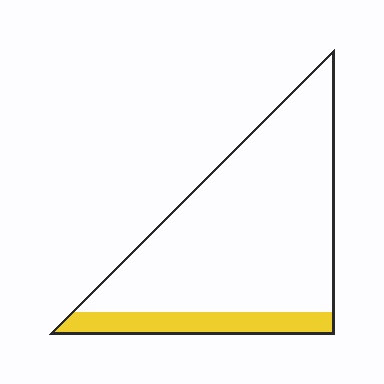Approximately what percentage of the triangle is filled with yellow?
Approximately 15%.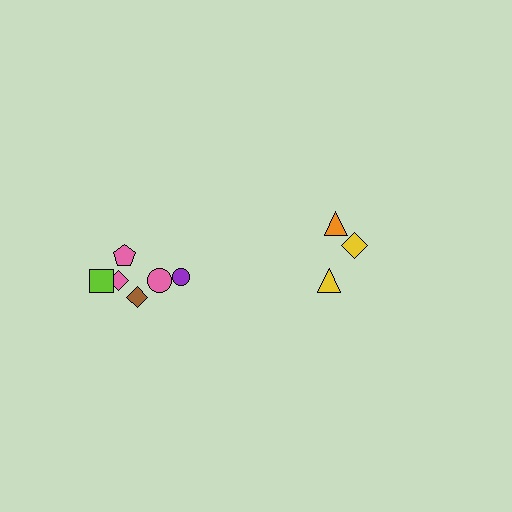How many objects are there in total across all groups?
There are 9 objects.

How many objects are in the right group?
There are 3 objects.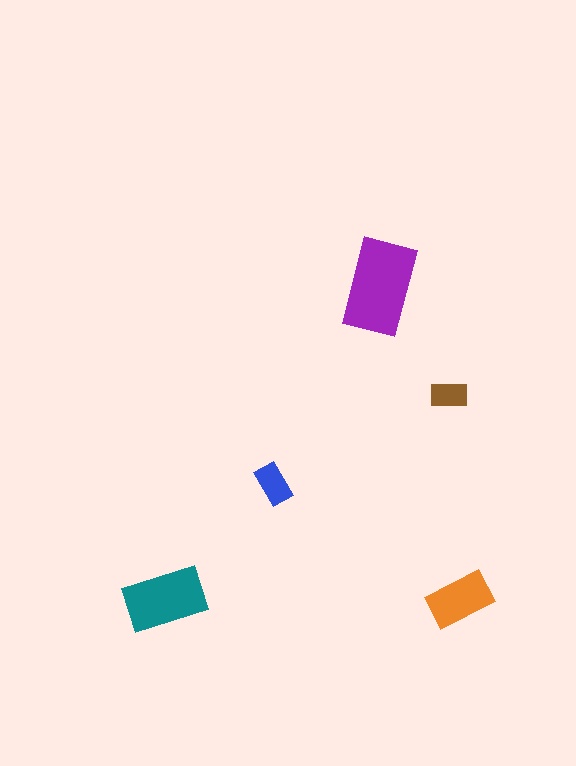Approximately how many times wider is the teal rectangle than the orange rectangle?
About 1.5 times wider.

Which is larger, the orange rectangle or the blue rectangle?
The orange one.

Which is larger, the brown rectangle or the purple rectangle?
The purple one.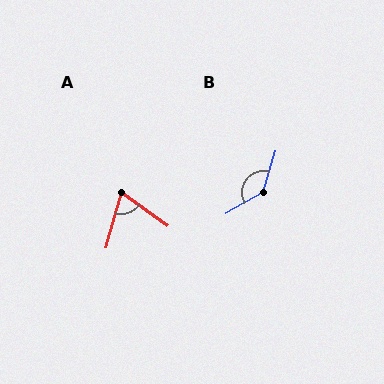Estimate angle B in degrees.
Approximately 136 degrees.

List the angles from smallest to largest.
A (70°), B (136°).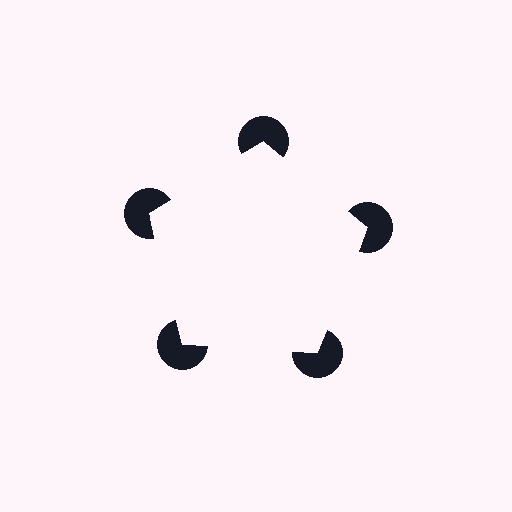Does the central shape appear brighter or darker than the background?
It typically appears slightly brighter than the background, even though no actual brightness change is drawn.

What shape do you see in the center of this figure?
An illusory pentagon — its edges are inferred from the aligned wedge cuts in the pac-man discs, not physically drawn.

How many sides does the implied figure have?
5 sides.